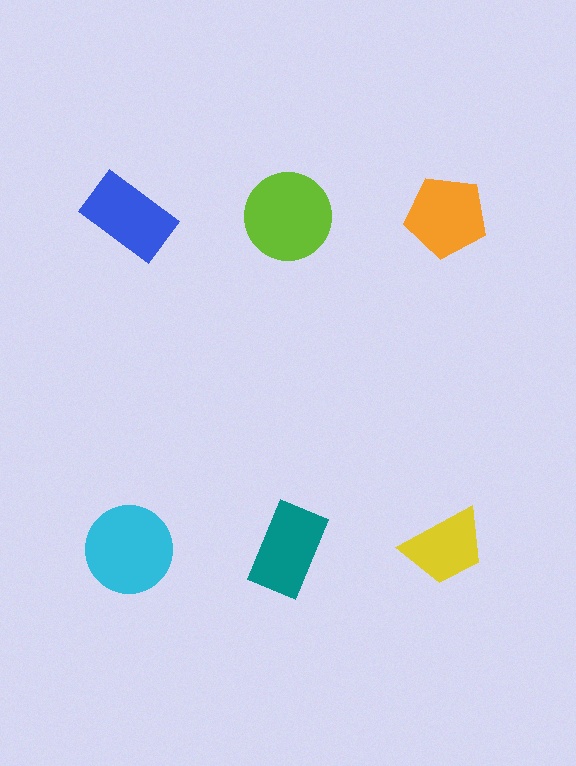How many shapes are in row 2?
3 shapes.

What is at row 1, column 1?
A blue rectangle.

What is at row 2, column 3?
A yellow trapezoid.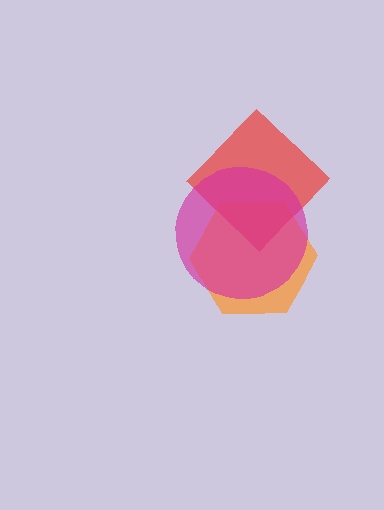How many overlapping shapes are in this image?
There are 3 overlapping shapes in the image.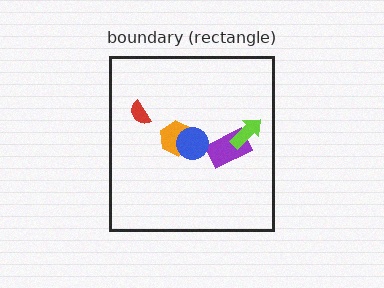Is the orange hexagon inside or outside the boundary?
Inside.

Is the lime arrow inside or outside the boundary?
Inside.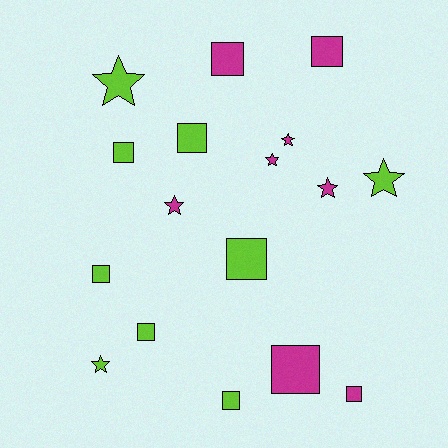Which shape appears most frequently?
Square, with 10 objects.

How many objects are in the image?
There are 17 objects.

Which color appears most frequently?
Lime, with 9 objects.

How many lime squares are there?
There are 6 lime squares.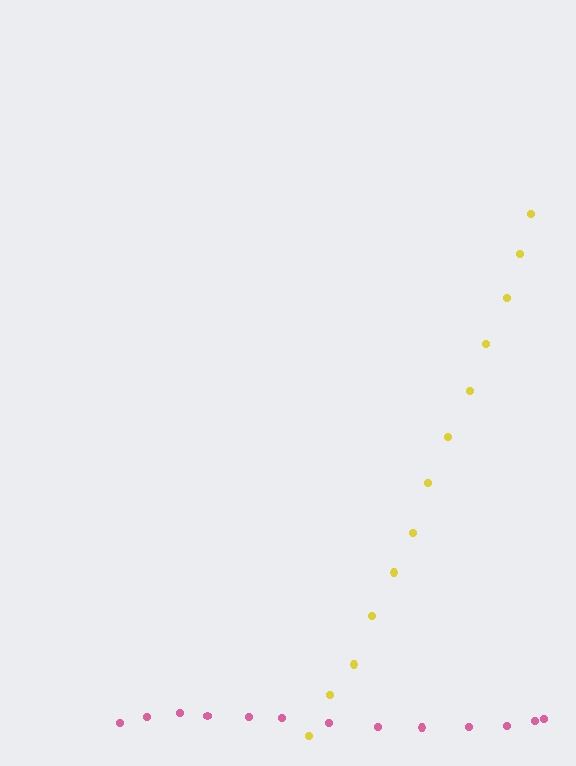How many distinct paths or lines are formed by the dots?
There are 2 distinct paths.